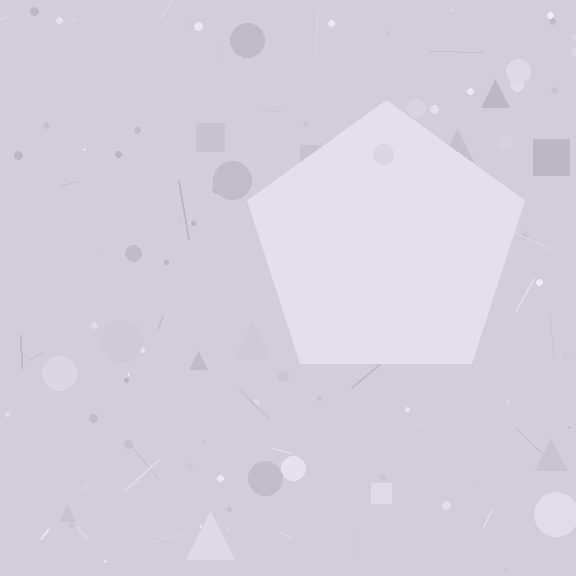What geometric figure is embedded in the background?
A pentagon is embedded in the background.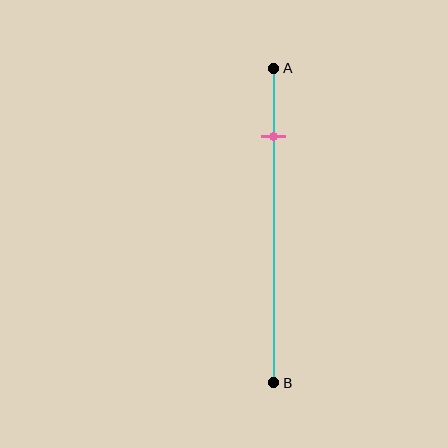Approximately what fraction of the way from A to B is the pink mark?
The pink mark is approximately 20% of the way from A to B.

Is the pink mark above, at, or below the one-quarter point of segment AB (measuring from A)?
The pink mark is above the one-quarter point of segment AB.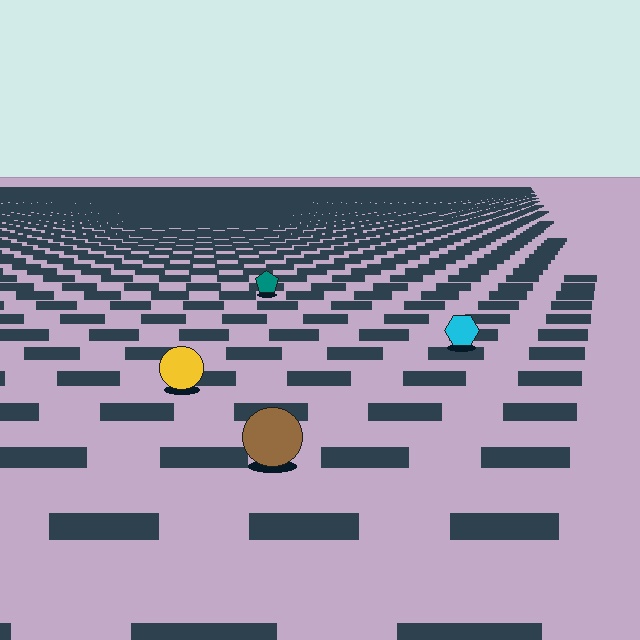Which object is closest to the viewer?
The brown circle is closest. The texture marks near it are larger and more spread out.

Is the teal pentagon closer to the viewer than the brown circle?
No. The brown circle is closer — you can tell from the texture gradient: the ground texture is coarser near it.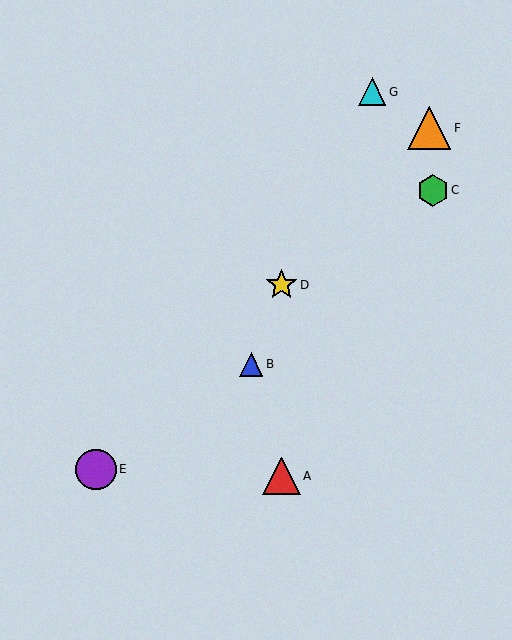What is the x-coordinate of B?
Object B is at x≈251.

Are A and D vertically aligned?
Yes, both are at x≈282.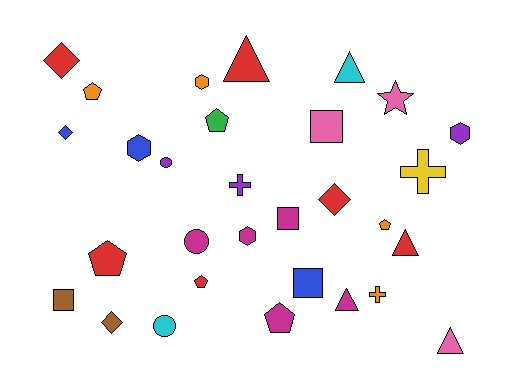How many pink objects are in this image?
There are 3 pink objects.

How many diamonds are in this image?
There are 4 diamonds.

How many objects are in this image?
There are 30 objects.